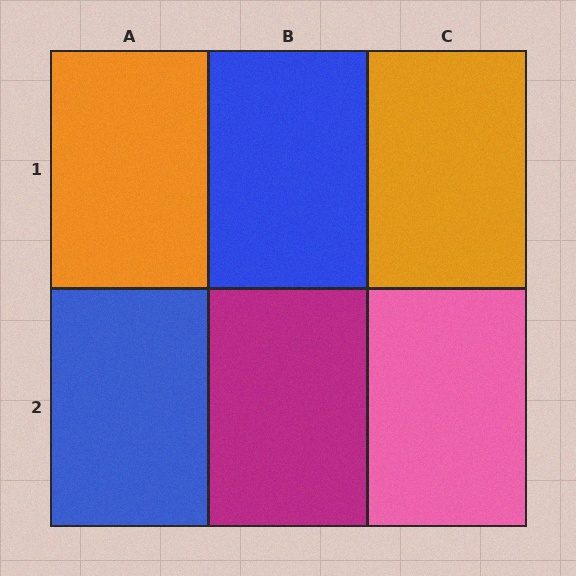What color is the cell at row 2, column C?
Pink.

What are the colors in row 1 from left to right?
Orange, blue, orange.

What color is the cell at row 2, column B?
Magenta.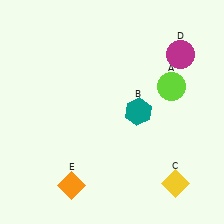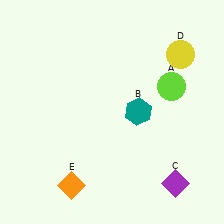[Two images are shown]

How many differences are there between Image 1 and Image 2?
There are 2 differences between the two images.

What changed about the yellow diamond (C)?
In Image 1, C is yellow. In Image 2, it changed to purple.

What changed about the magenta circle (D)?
In Image 1, D is magenta. In Image 2, it changed to yellow.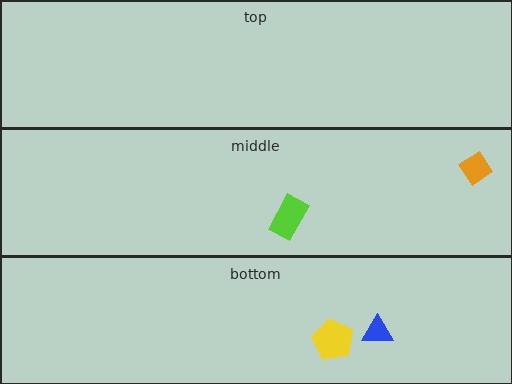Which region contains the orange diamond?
The middle region.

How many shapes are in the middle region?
2.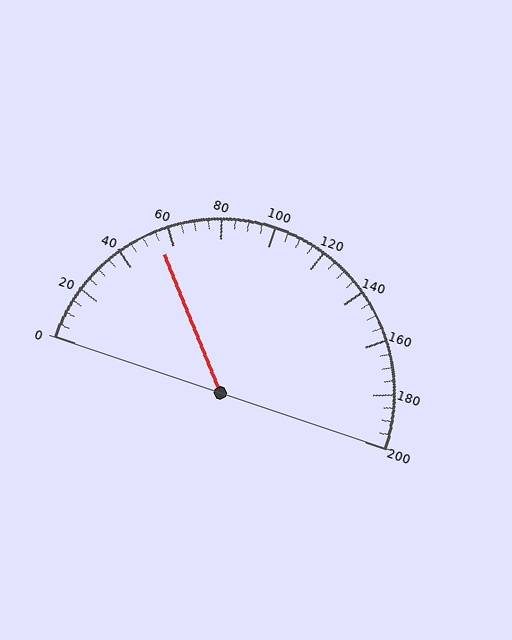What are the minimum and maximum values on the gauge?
The gauge ranges from 0 to 200.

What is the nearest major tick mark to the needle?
The nearest major tick mark is 60.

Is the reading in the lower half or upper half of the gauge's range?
The reading is in the lower half of the range (0 to 200).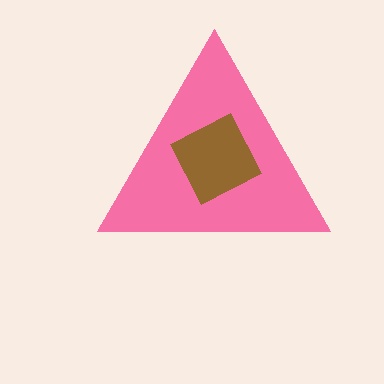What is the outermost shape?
The pink triangle.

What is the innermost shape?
The brown square.